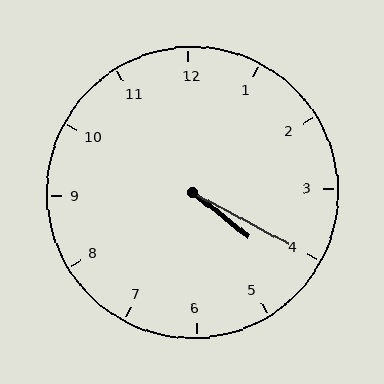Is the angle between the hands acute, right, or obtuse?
It is acute.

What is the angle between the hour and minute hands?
Approximately 10 degrees.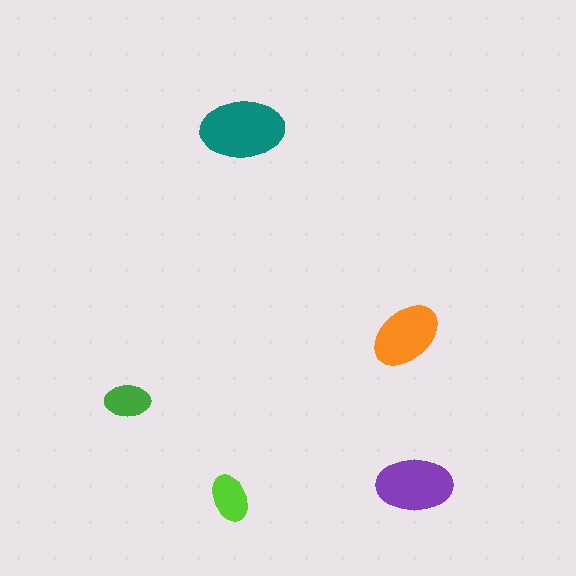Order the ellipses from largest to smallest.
the teal one, the purple one, the orange one, the lime one, the green one.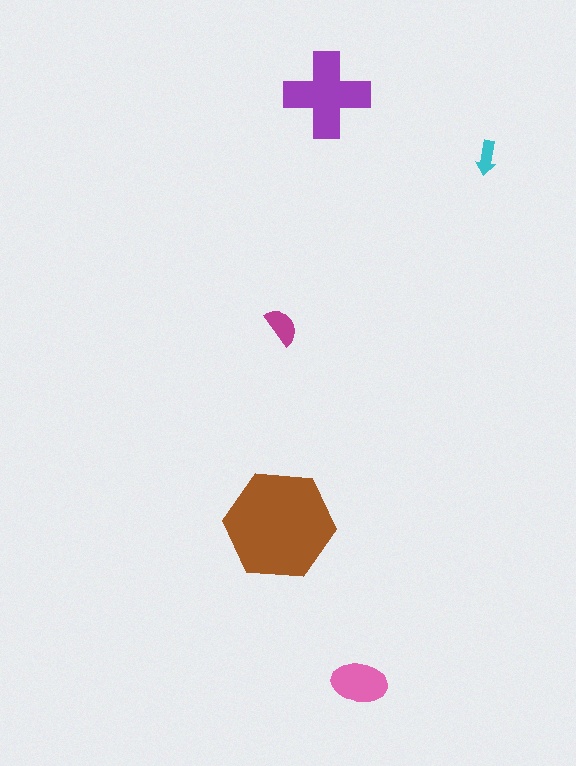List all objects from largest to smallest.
The brown hexagon, the purple cross, the pink ellipse, the magenta semicircle, the cyan arrow.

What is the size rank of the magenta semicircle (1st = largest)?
4th.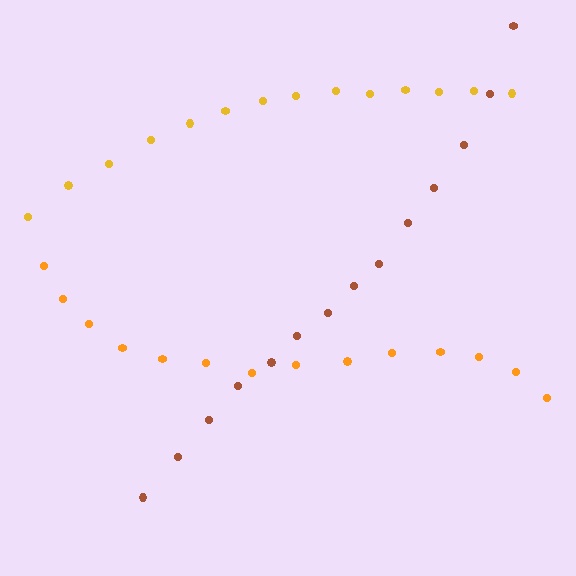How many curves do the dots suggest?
There are 3 distinct paths.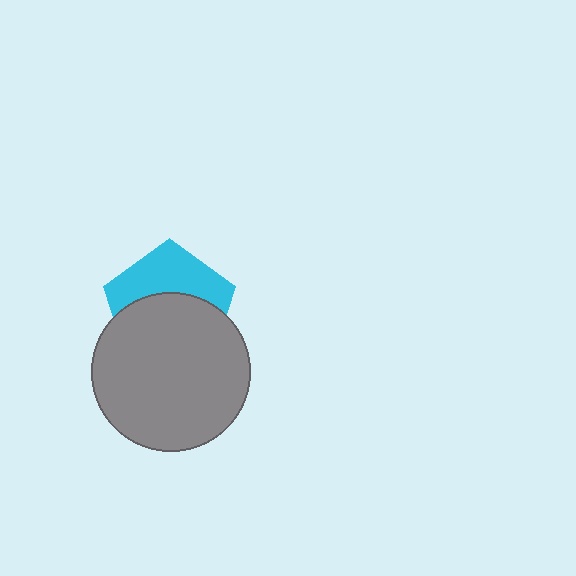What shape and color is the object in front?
The object in front is a gray circle.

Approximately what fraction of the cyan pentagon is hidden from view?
Roughly 58% of the cyan pentagon is hidden behind the gray circle.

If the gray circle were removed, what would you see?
You would see the complete cyan pentagon.